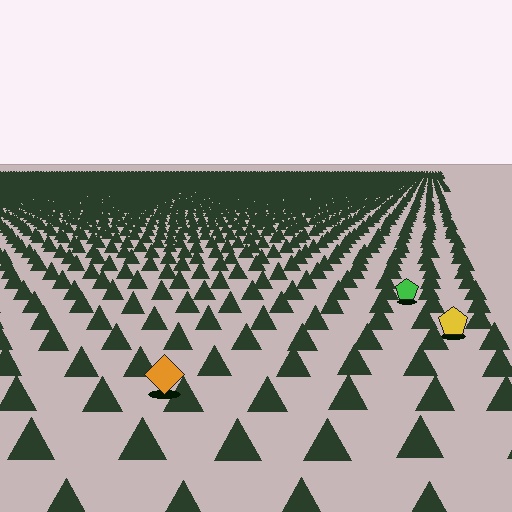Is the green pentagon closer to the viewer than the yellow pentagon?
No. The yellow pentagon is closer — you can tell from the texture gradient: the ground texture is coarser near it.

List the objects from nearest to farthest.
From nearest to farthest: the orange diamond, the yellow pentagon, the green pentagon.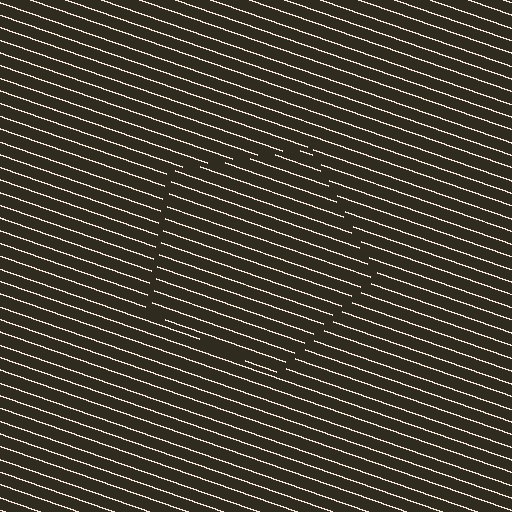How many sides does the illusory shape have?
5 sides — the line-ends trace a pentagon.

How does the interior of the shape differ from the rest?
The interior of the shape contains the same grating, shifted by half a period — the contour is defined by the phase discontinuity where line-ends from the inner and outer gratings abut.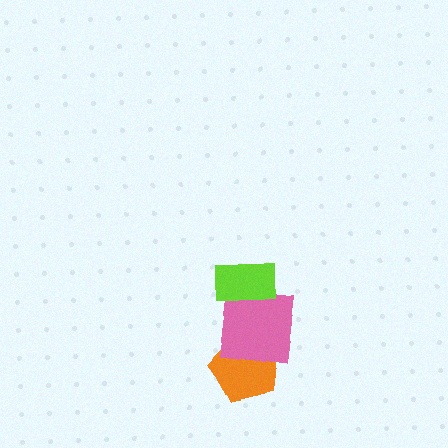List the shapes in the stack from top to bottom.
From top to bottom: the lime rectangle, the pink square, the orange pentagon.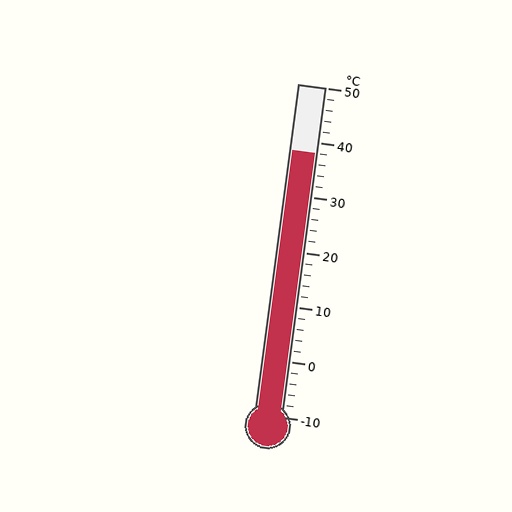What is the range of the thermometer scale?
The thermometer scale ranges from -10°C to 50°C.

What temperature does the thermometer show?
The thermometer shows approximately 38°C.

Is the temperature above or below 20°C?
The temperature is above 20°C.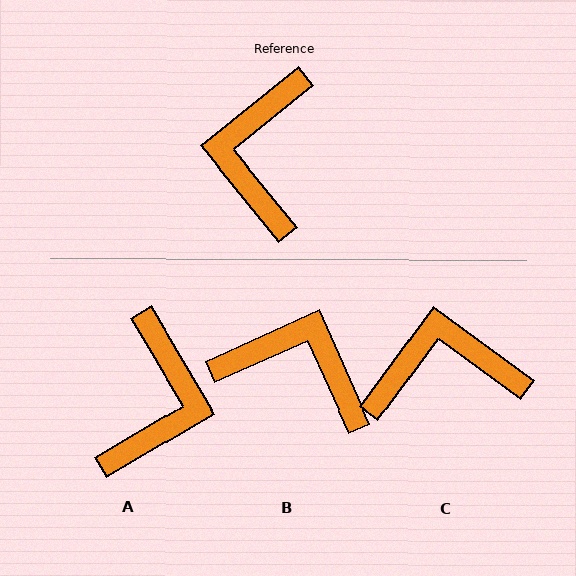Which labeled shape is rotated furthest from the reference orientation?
A, about 172 degrees away.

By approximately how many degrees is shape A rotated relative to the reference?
Approximately 172 degrees counter-clockwise.